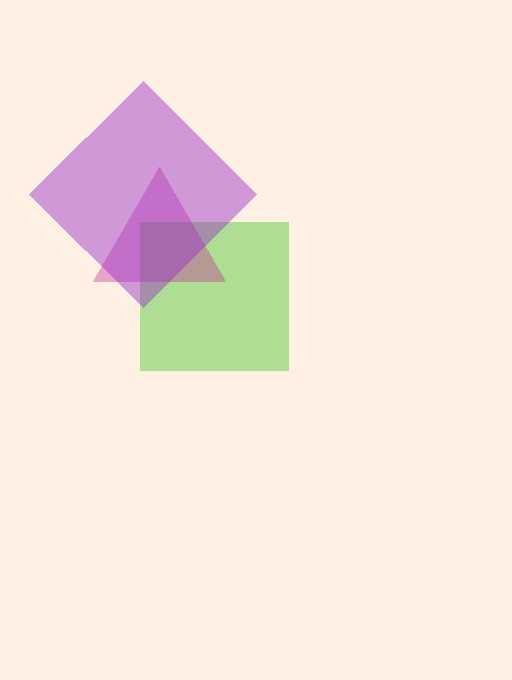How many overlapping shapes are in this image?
There are 3 overlapping shapes in the image.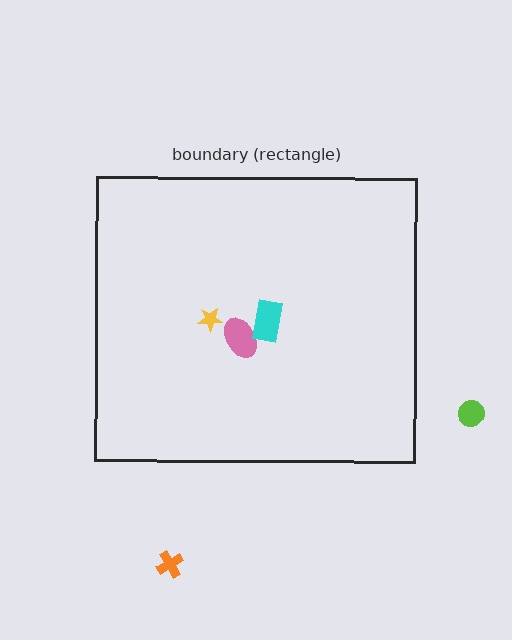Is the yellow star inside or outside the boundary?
Inside.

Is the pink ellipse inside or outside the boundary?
Inside.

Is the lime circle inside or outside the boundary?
Outside.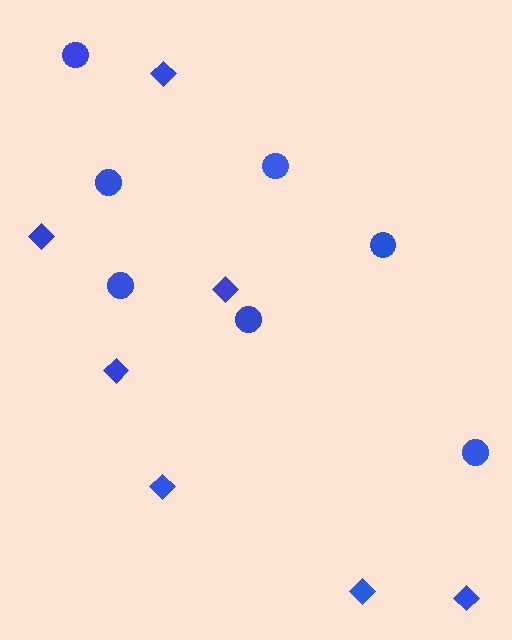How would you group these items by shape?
There are 2 groups: one group of diamonds (7) and one group of circles (7).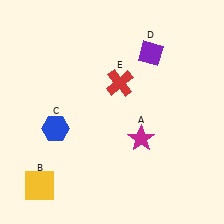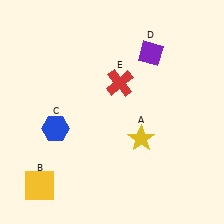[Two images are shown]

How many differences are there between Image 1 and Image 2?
There is 1 difference between the two images.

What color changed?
The star (A) changed from magenta in Image 1 to yellow in Image 2.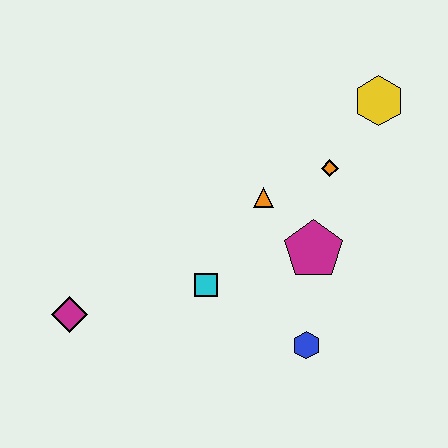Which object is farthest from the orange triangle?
The magenta diamond is farthest from the orange triangle.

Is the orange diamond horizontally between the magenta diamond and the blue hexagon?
No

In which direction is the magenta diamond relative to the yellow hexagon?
The magenta diamond is to the left of the yellow hexagon.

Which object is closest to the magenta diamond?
The cyan square is closest to the magenta diamond.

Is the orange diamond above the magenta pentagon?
Yes